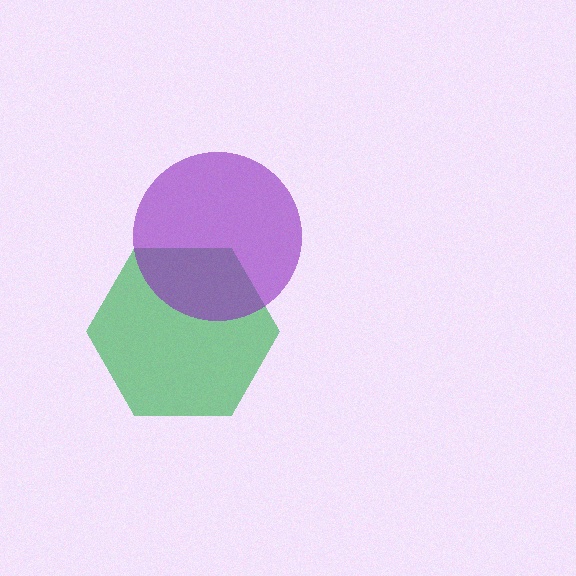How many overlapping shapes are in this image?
There are 2 overlapping shapes in the image.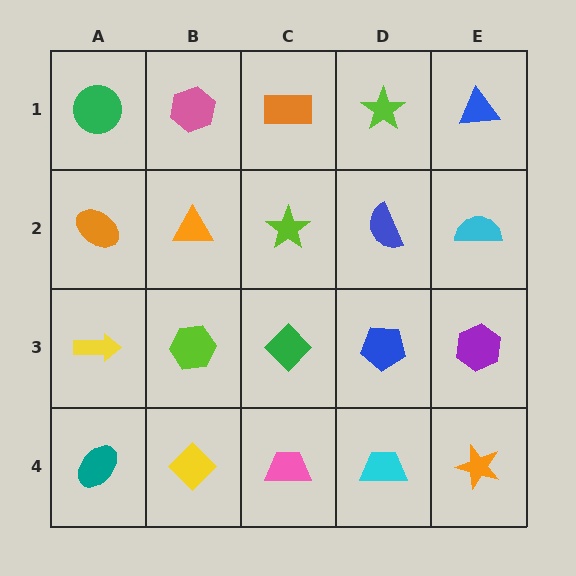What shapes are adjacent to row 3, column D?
A blue semicircle (row 2, column D), a cyan trapezoid (row 4, column D), a green diamond (row 3, column C), a purple hexagon (row 3, column E).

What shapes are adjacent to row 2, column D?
A lime star (row 1, column D), a blue pentagon (row 3, column D), a lime star (row 2, column C), a cyan semicircle (row 2, column E).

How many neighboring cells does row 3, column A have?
3.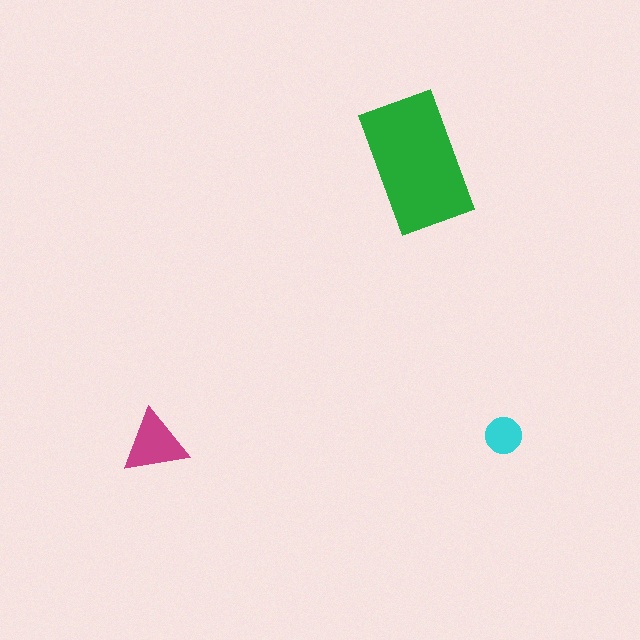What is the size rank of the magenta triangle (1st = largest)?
2nd.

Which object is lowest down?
The magenta triangle is bottommost.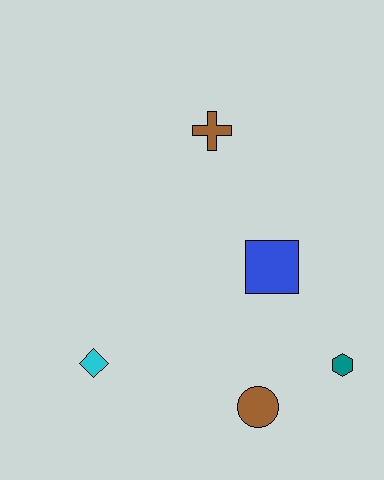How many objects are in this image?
There are 5 objects.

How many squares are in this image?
There is 1 square.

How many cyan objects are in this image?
There is 1 cyan object.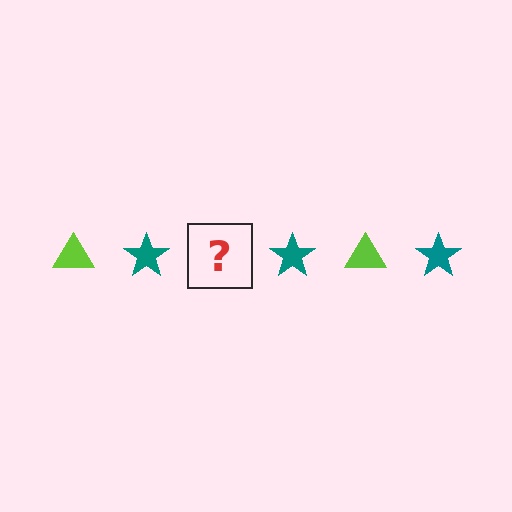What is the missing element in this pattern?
The missing element is a lime triangle.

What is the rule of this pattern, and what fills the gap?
The rule is that the pattern alternates between lime triangle and teal star. The gap should be filled with a lime triangle.